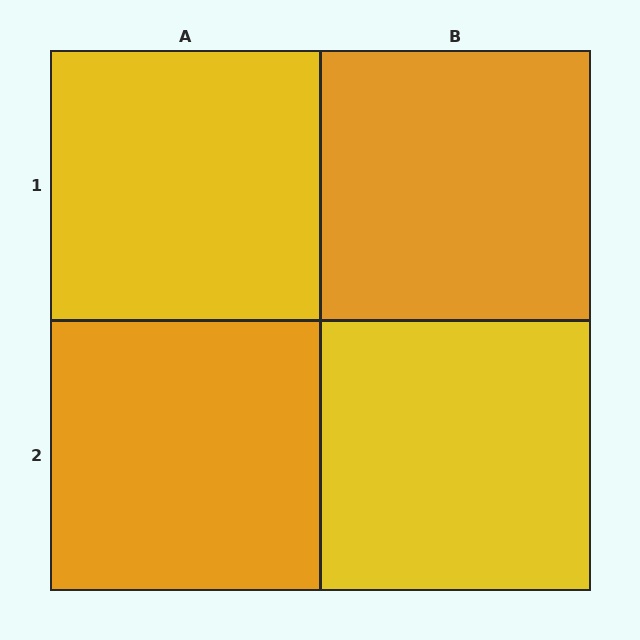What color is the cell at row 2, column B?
Yellow.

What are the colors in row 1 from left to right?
Yellow, orange.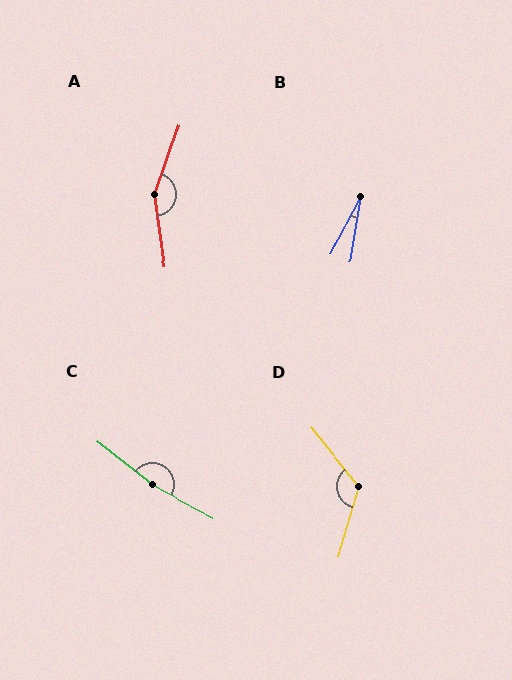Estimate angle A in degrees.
Approximately 153 degrees.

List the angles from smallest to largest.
B (18°), D (125°), A (153°), C (170°).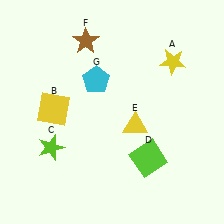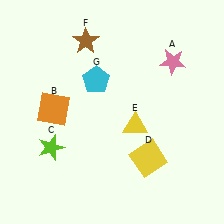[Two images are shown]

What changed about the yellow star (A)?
In Image 1, A is yellow. In Image 2, it changed to pink.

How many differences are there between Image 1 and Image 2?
There are 3 differences between the two images.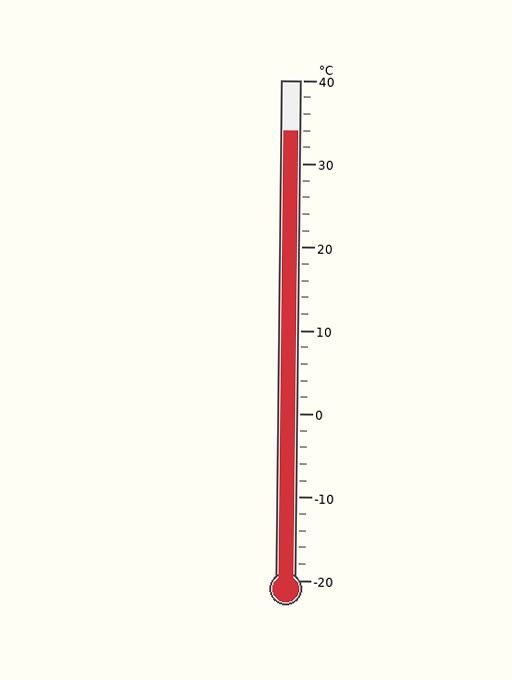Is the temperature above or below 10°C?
The temperature is above 10°C.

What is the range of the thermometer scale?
The thermometer scale ranges from -20°C to 40°C.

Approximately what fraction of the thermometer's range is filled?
The thermometer is filled to approximately 90% of its range.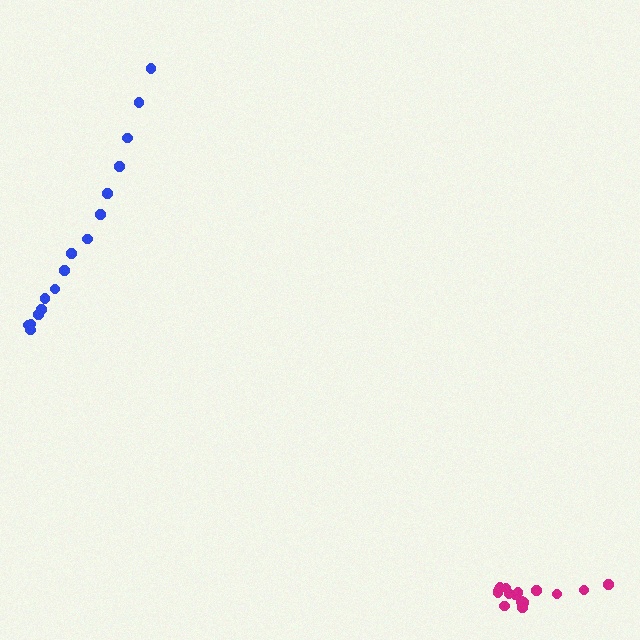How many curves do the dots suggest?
There are 2 distinct paths.